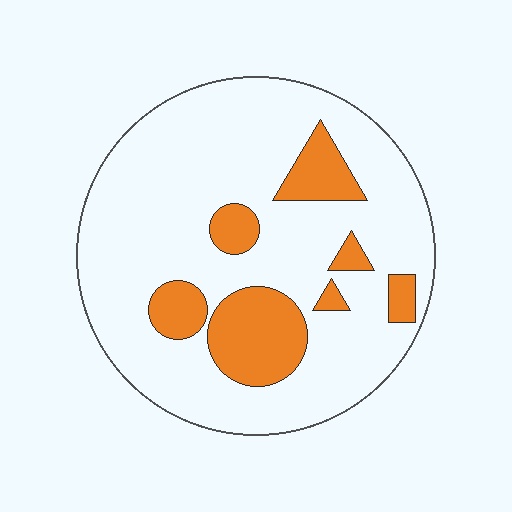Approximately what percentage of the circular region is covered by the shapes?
Approximately 20%.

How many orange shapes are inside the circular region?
7.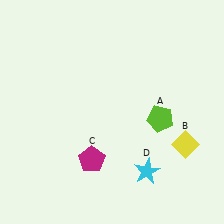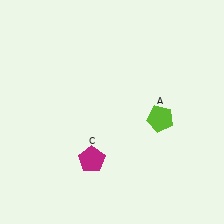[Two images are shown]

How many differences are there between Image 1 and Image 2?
There are 2 differences between the two images.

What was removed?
The cyan star (D), the yellow diamond (B) were removed in Image 2.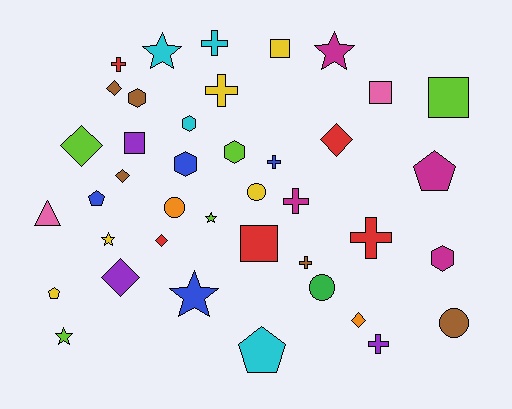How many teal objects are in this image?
There are no teal objects.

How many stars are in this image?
There are 6 stars.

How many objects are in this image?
There are 40 objects.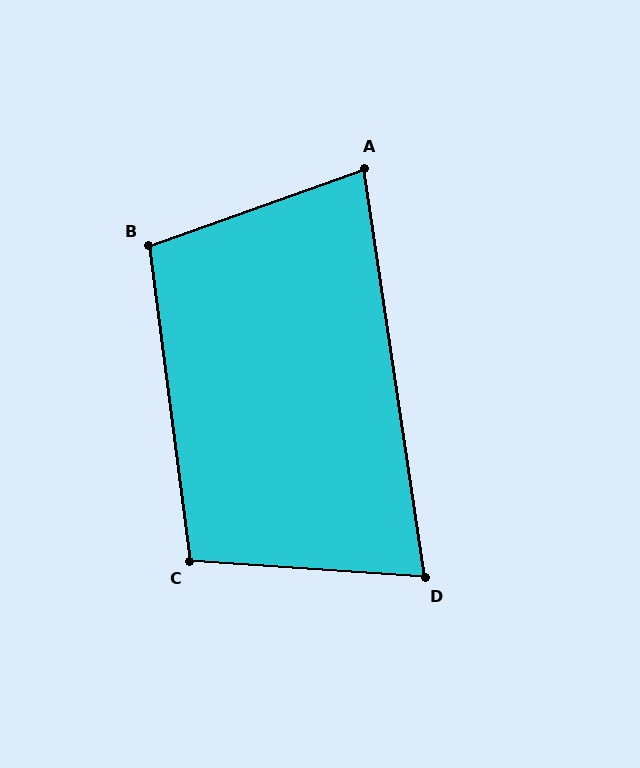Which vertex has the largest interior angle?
B, at approximately 102 degrees.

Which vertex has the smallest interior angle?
D, at approximately 78 degrees.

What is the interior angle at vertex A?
Approximately 79 degrees (acute).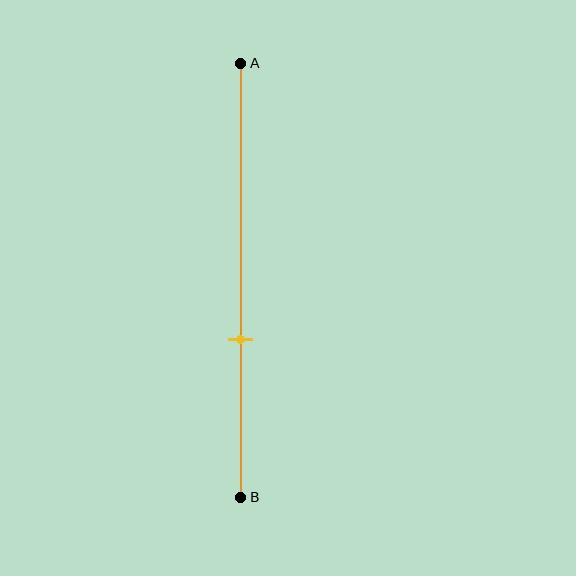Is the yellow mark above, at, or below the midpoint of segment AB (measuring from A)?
The yellow mark is below the midpoint of segment AB.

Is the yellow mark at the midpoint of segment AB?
No, the mark is at about 65% from A, not at the 50% midpoint.